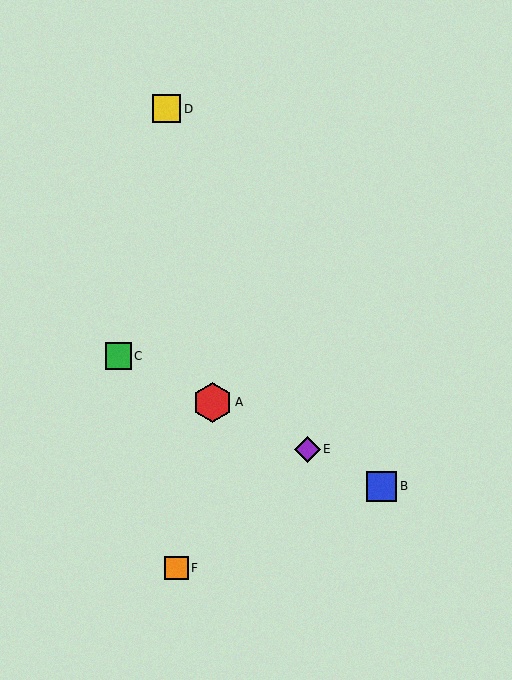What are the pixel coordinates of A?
Object A is at (212, 403).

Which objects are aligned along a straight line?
Objects A, B, C, E are aligned along a straight line.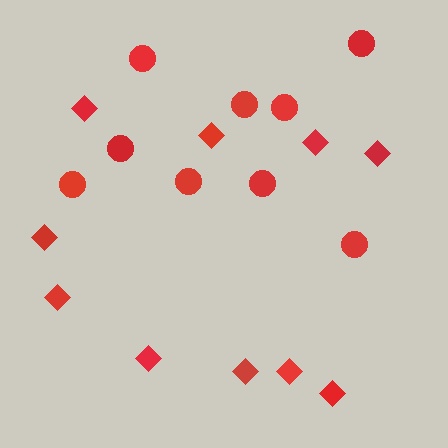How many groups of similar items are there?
There are 2 groups: one group of diamonds (10) and one group of circles (9).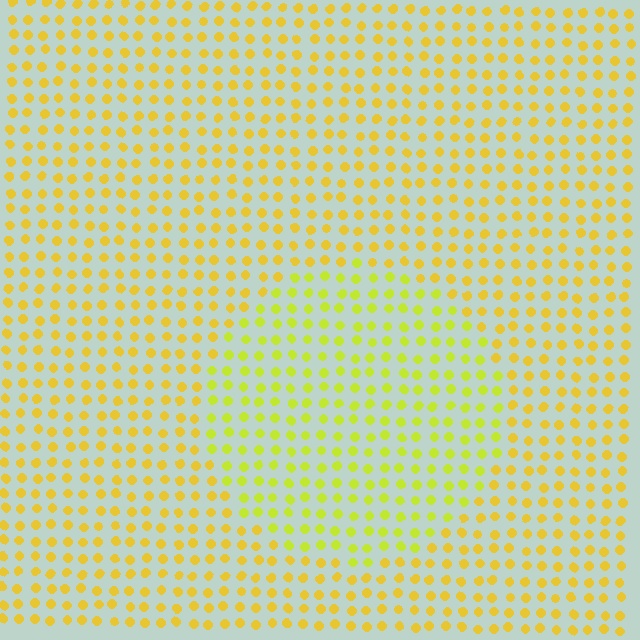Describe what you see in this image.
The image is filled with small yellow elements in a uniform arrangement. A circle-shaped region is visible where the elements are tinted to a slightly different hue, forming a subtle color boundary.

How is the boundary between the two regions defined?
The boundary is defined purely by a slight shift in hue (about 24 degrees). Spacing, size, and orientation are identical on both sides.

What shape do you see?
I see a circle.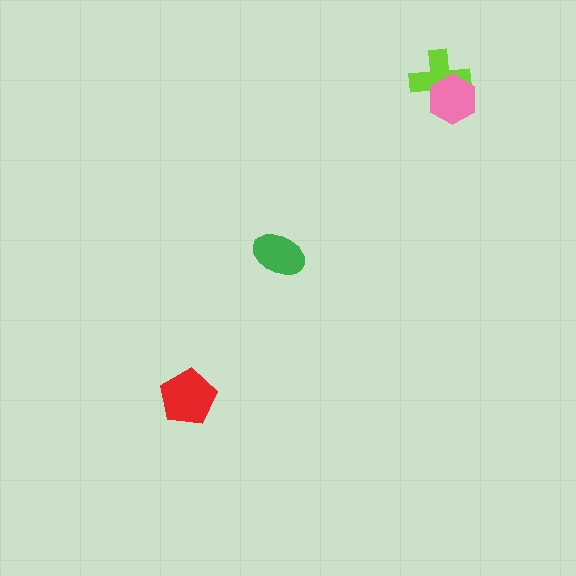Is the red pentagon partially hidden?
No, no other shape covers it.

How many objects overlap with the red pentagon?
0 objects overlap with the red pentagon.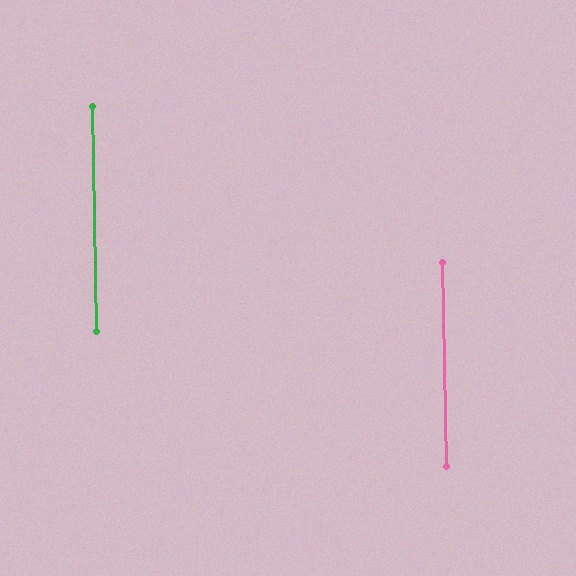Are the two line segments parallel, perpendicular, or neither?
Parallel — their directions differ by only 0.1°.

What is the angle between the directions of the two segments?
Approximately 0 degrees.